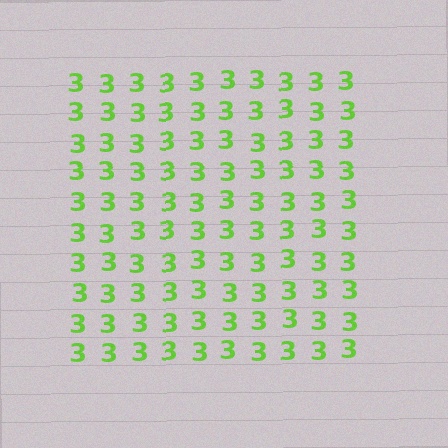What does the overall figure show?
The overall figure shows a square.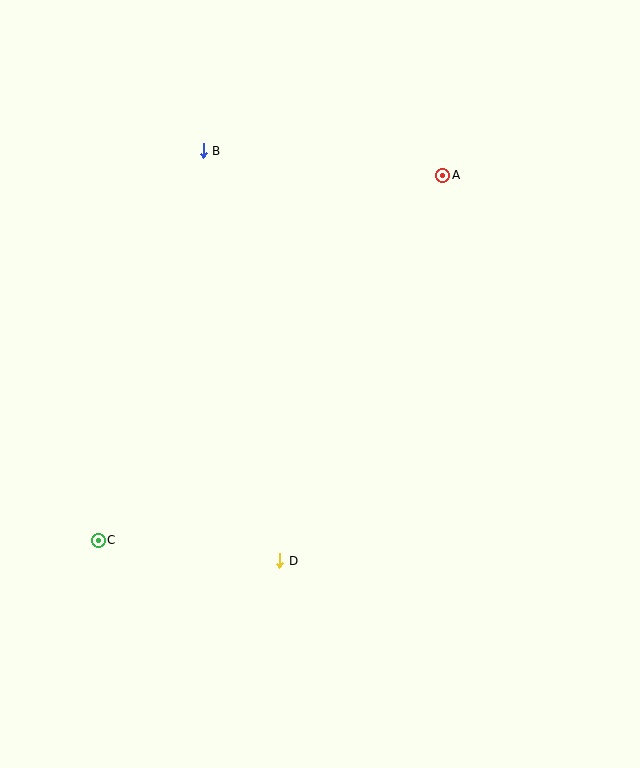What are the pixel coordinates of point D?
Point D is at (280, 561).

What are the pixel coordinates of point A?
Point A is at (443, 175).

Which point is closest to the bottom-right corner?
Point D is closest to the bottom-right corner.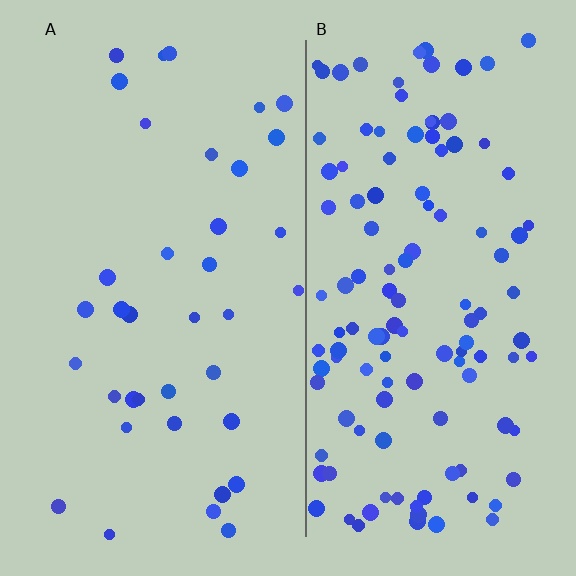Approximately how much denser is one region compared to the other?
Approximately 3.3× — region B over region A.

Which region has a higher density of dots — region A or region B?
B (the right).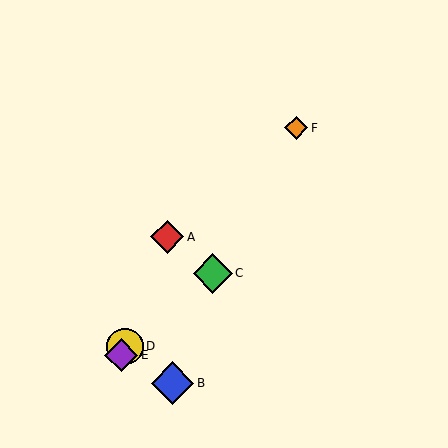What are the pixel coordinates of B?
Object B is at (172, 383).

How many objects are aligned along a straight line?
3 objects (A, D, E) are aligned along a straight line.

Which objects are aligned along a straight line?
Objects A, D, E are aligned along a straight line.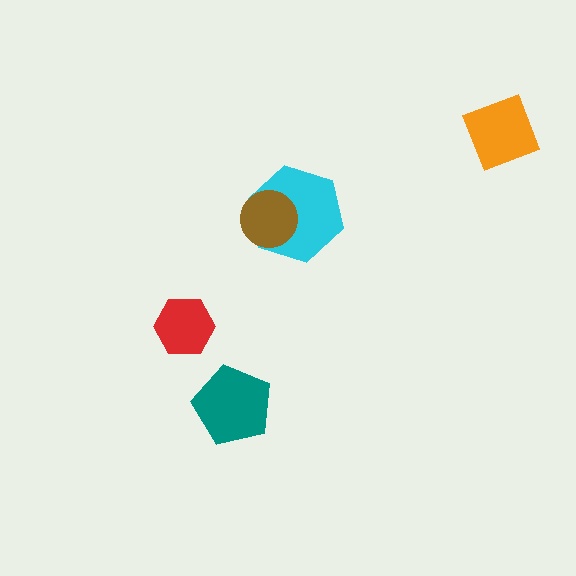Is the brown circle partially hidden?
No, no other shape covers it.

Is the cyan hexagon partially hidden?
Yes, it is partially covered by another shape.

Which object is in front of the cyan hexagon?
The brown circle is in front of the cyan hexagon.